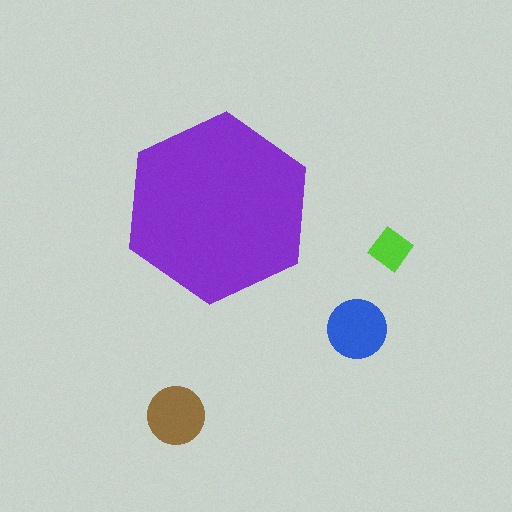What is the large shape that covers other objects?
A purple hexagon.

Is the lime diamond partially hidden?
No, the lime diamond is fully visible.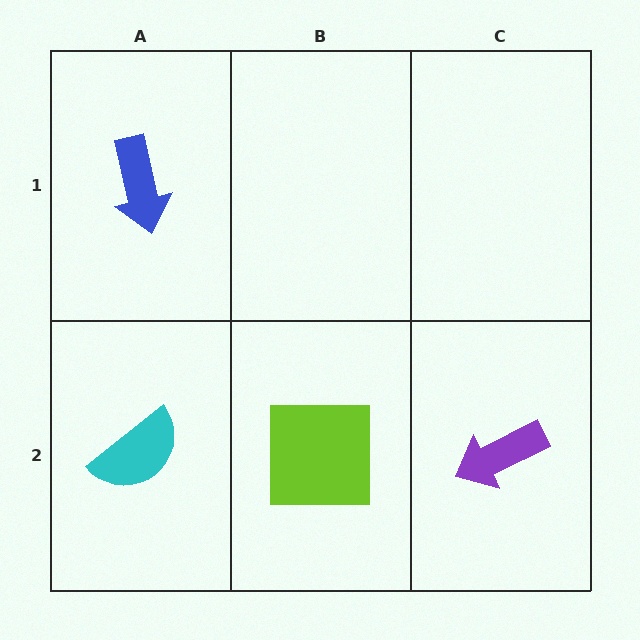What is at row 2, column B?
A lime square.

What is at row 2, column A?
A cyan semicircle.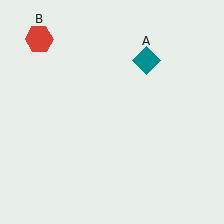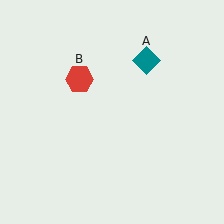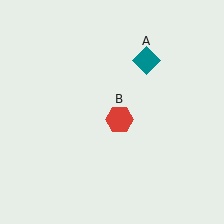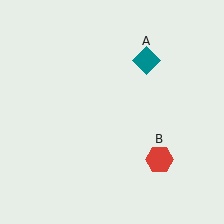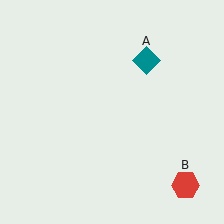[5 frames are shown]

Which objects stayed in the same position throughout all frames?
Teal diamond (object A) remained stationary.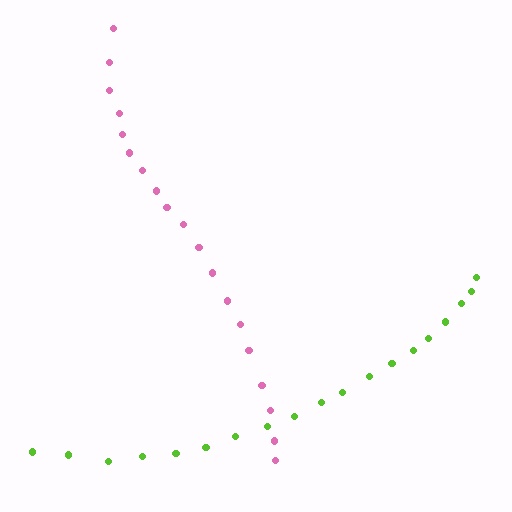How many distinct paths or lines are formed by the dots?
There are 2 distinct paths.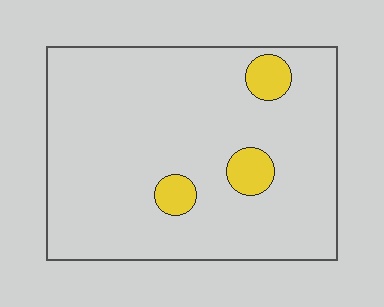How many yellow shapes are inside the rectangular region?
3.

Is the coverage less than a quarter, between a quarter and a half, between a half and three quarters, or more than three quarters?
Less than a quarter.